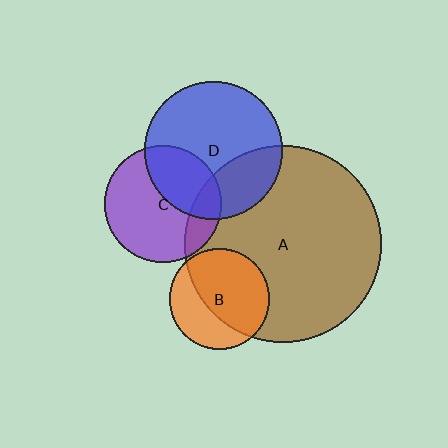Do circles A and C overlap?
Yes.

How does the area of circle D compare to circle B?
Approximately 1.9 times.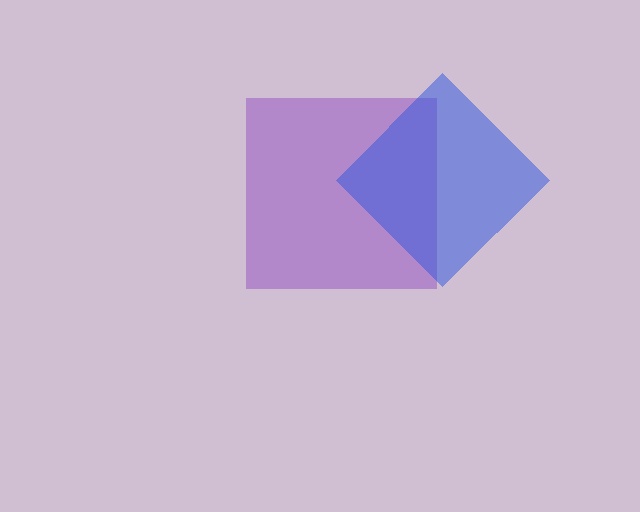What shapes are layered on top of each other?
The layered shapes are: a purple square, a blue diamond.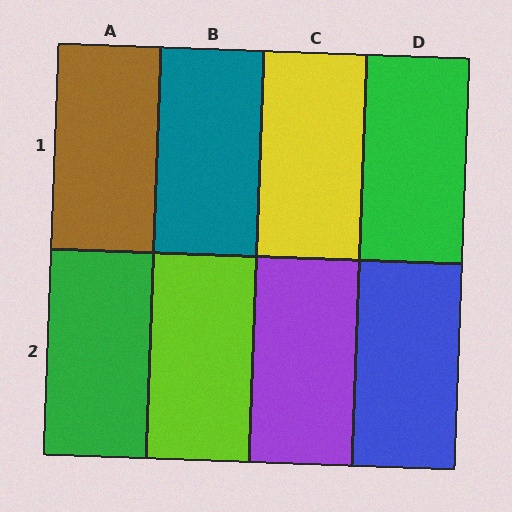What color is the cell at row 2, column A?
Green.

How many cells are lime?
1 cell is lime.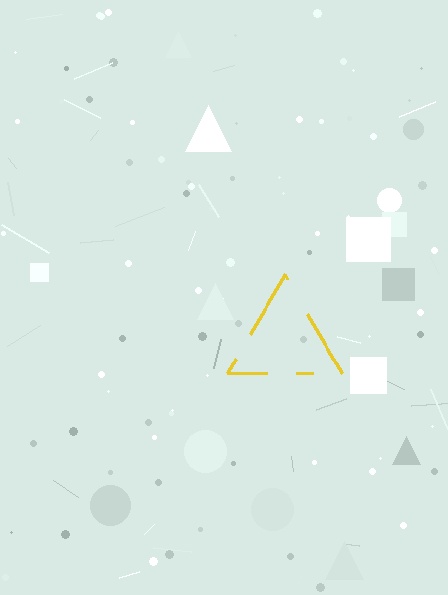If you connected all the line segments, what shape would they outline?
They would outline a triangle.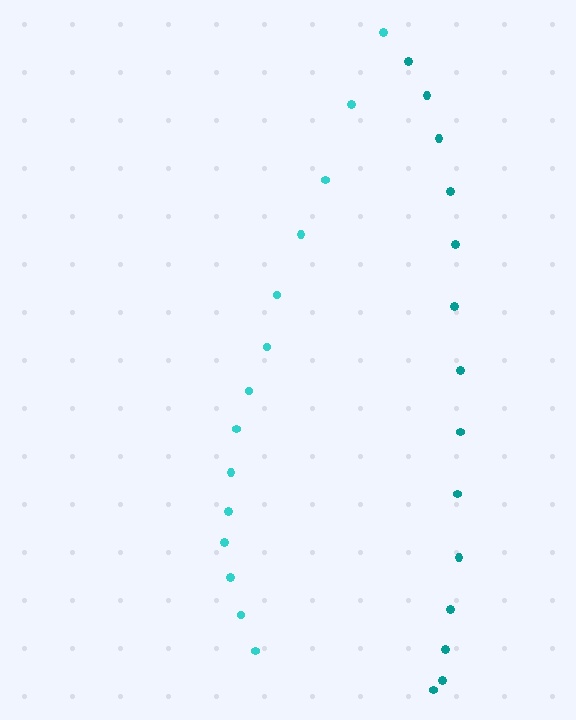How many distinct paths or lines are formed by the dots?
There are 2 distinct paths.